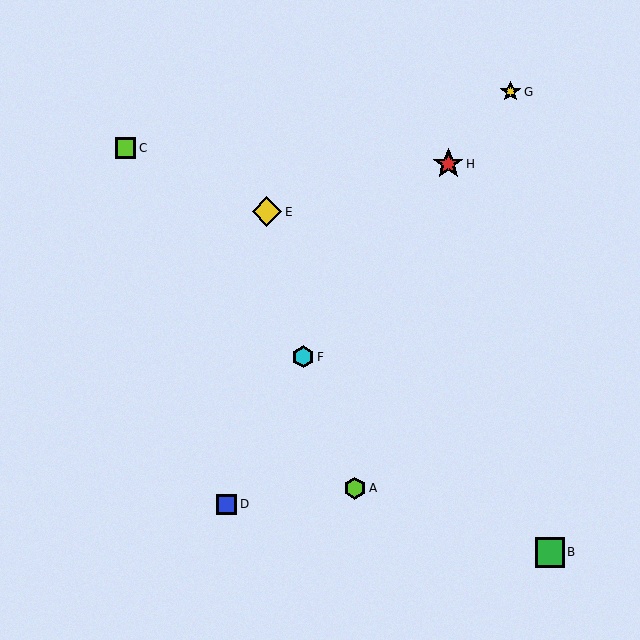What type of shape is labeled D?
Shape D is a blue square.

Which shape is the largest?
The red star (labeled H) is the largest.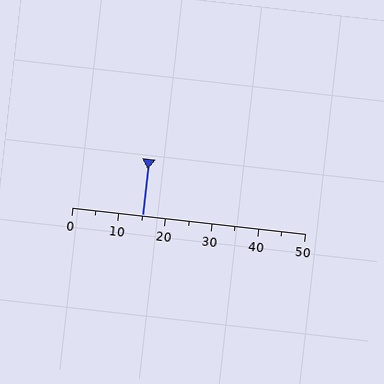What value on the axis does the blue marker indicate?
The marker indicates approximately 15.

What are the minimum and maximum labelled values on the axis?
The axis runs from 0 to 50.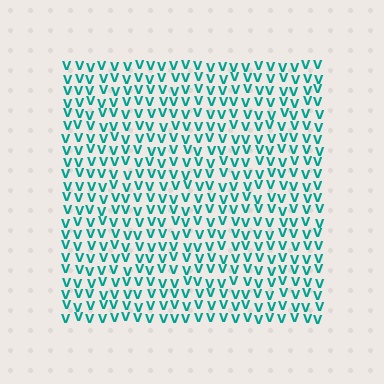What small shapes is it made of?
It is made of small letter V's.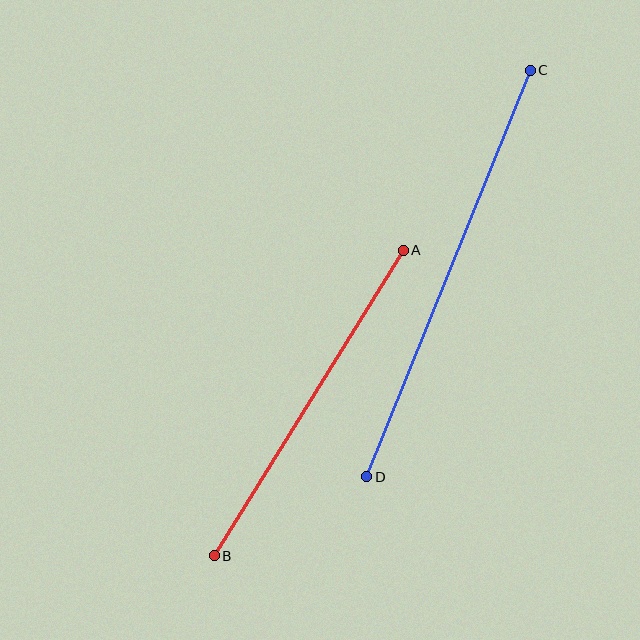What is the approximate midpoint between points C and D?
The midpoint is at approximately (449, 274) pixels.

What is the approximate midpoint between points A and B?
The midpoint is at approximately (309, 403) pixels.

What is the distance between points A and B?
The distance is approximately 359 pixels.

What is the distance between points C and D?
The distance is approximately 439 pixels.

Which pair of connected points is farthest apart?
Points C and D are farthest apart.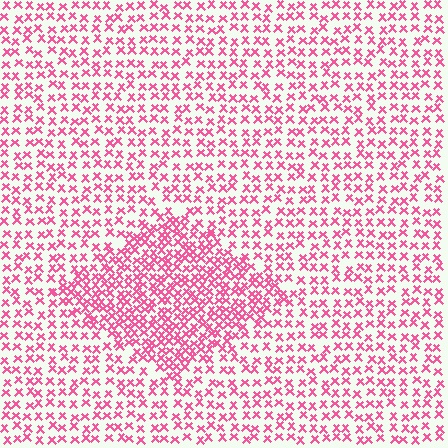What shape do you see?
I see a diamond.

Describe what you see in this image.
The image contains small pink elements arranged at two different densities. A diamond-shaped region is visible where the elements are more densely packed than the surrounding area.